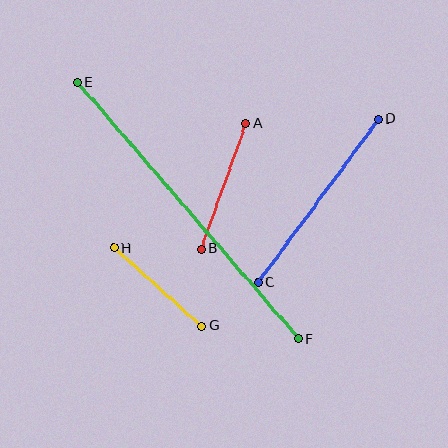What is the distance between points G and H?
The distance is approximately 117 pixels.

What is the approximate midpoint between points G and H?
The midpoint is at approximately (158, 287) pixels.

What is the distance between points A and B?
The distance is approximately 133 pixels.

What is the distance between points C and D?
The distance is approximately 203 pixels.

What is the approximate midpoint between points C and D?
The midpoint is at approximately (318, 201) pixels.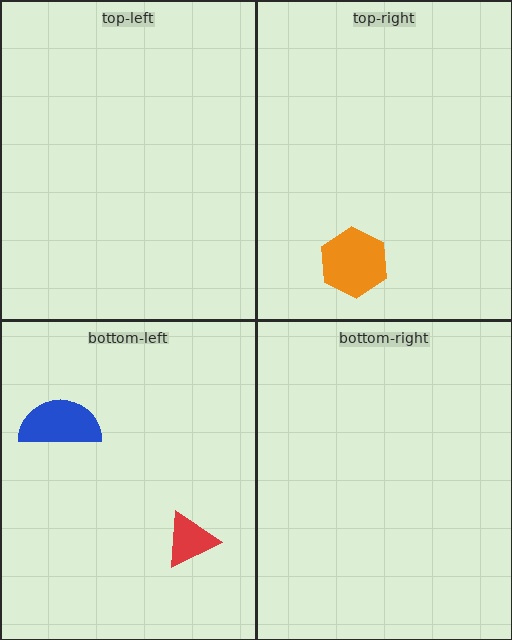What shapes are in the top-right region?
The orange hexagon.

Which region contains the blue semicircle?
The bottom-left region.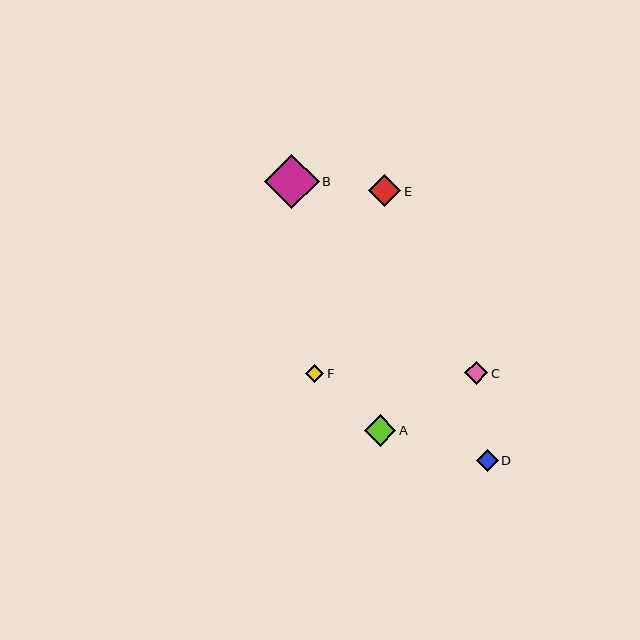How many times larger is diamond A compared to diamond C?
Diamond A is approximately 1.4 times the size of diamond C.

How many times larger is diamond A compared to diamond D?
Diamond A is approximately 1.5 times the size of diamond D.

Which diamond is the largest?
Diamond B is the largest with a size of approximately 54 pixels.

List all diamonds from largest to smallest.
From largest to smallest: B, E, A, C, D, F.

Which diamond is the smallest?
Diamond F is the smallest with a size of approximately 18 pixels.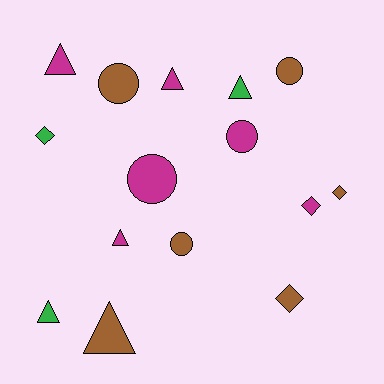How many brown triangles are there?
There is 1 brown triangle.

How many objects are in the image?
There are 15 objects.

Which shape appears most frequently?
Triangle, with 6 objects.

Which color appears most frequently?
Brown, with 6 objects.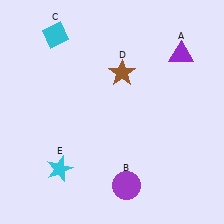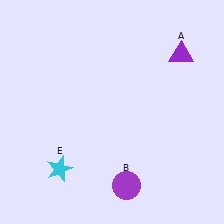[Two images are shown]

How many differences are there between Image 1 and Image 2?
There are 2 differences between the two images.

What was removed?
The cyan diamond (C), the brown star (D) were removed in Image 2.